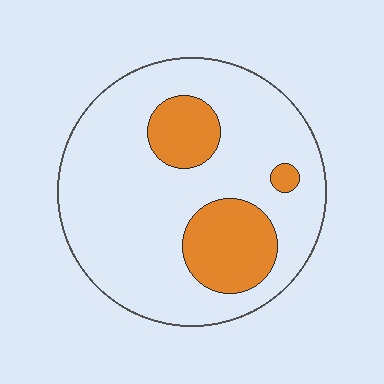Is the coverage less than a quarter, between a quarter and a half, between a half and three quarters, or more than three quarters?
Less than a quarter.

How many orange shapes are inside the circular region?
3.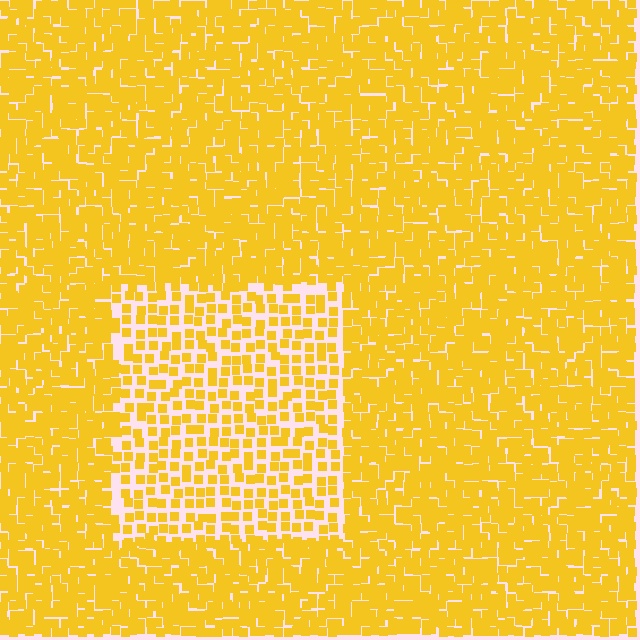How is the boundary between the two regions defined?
The boundary is defined by a change in element density (approximately 2.0x ratio). All elements are the same color, size, and shape.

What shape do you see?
I see a rectangle.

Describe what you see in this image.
The image contains small yellow elements arranged at two different densities. A rectangle-shaped region is visible where the elements are less densely packed than the surrounding area.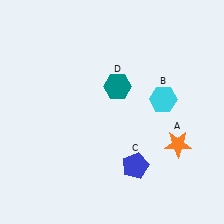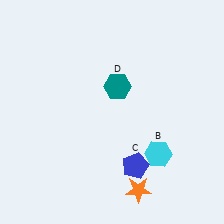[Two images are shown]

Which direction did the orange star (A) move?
The orange star (A) moved down.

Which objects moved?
The objects that moved are: the orange star (A), the cyan hexagon (B).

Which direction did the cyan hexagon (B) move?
The cyan hexagon (B) moved down.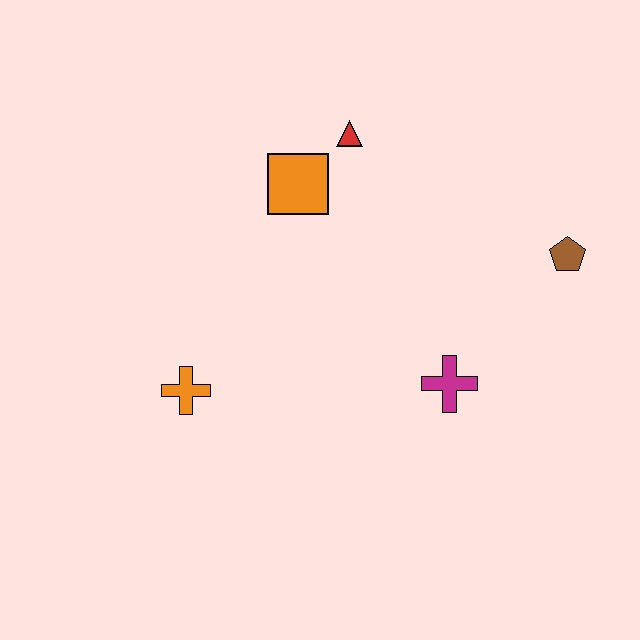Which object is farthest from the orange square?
The brown pentagon is farthest from the orange square.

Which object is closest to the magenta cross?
The brown pentagon is closest to the magenta cross.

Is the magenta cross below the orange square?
Yes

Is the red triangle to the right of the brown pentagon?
No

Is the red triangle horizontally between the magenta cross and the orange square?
Yes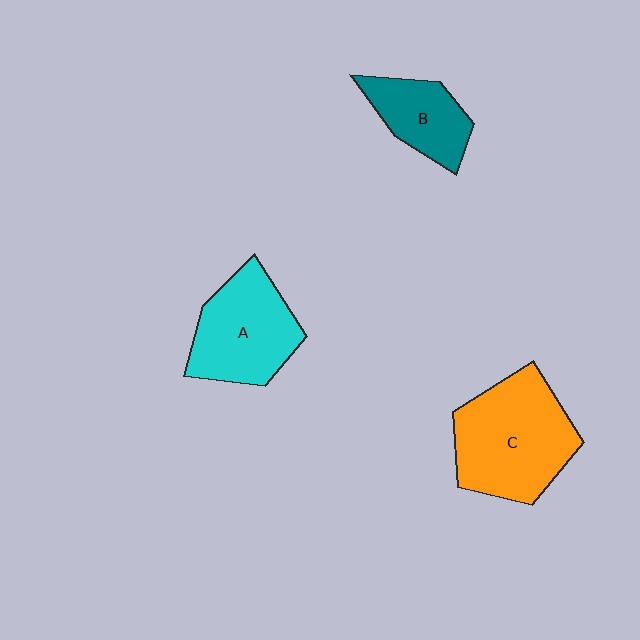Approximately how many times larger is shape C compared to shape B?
Approximately 1.9 times.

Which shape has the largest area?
Shape C (orange).